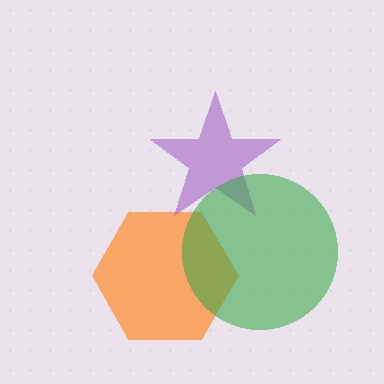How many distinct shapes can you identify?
There are 3 distinct shapes: an orange hexagon, a purple star, a green circle.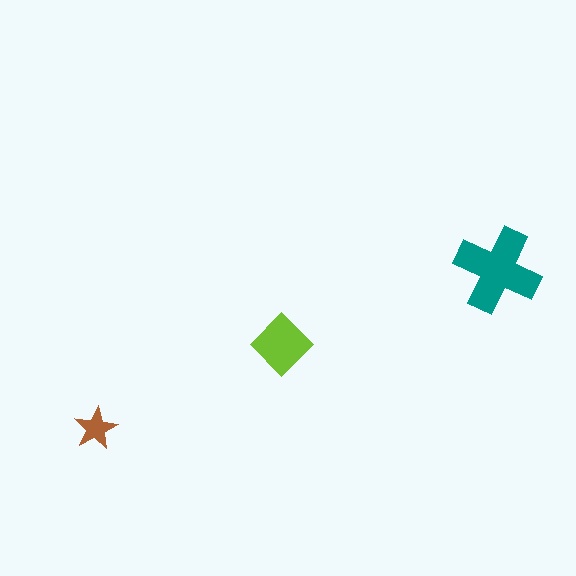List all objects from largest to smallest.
The teal cross, the lime diamond, the brown star.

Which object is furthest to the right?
The teal cross is rightmost.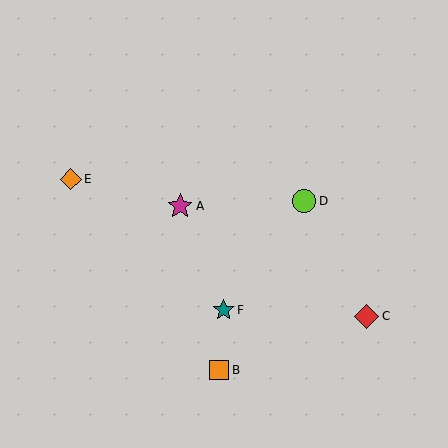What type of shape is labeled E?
Shape E is an orange diamond.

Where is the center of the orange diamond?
The center of the orange diamond is at (71, 179).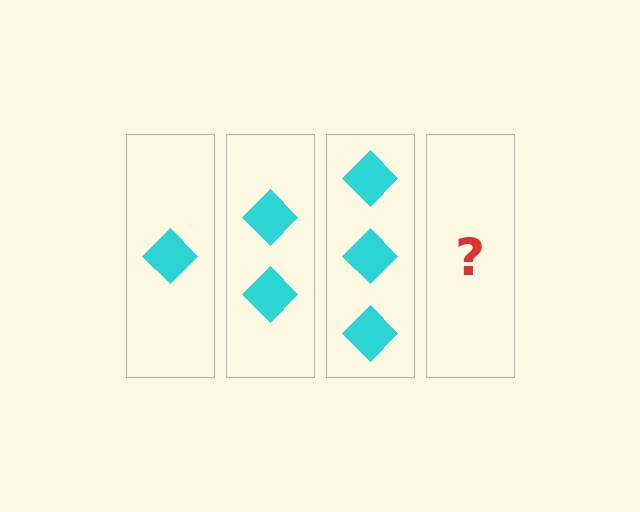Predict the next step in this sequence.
The next step is 4 diamonds.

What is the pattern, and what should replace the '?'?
The pattern is that each step adds one more diamond. The '?' should be 4 diamonds.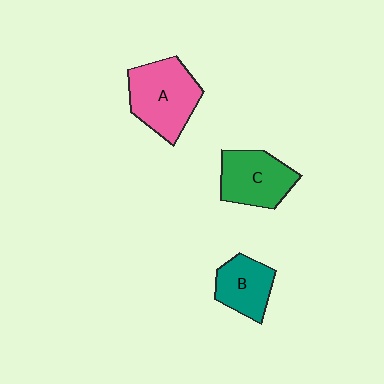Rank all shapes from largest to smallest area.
From largest to smallest: A (pink), C (green), B (teal).